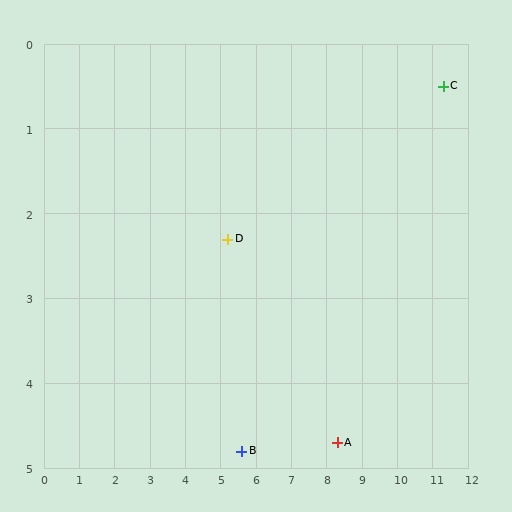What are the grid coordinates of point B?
Point B is at approximately (5.6, 4.8).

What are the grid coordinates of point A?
Point A is at approximately (8.3, 4.7).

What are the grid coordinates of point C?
Point C is at approximately (11.3, 0.5).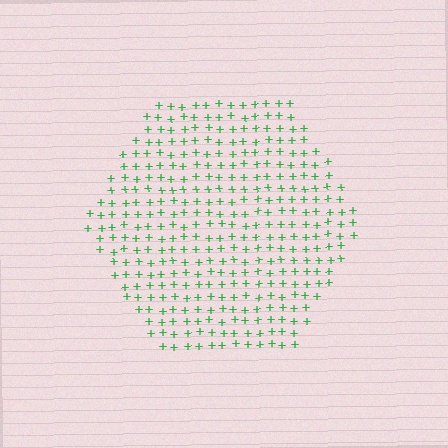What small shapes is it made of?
It is made of small plus signs.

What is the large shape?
The large shape is a hexagon.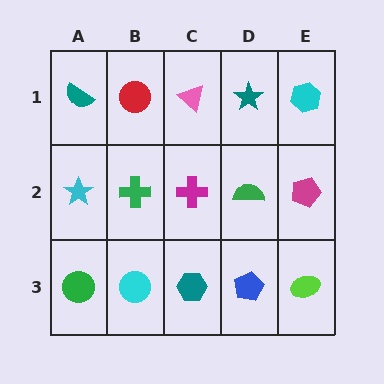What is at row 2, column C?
A magenta cross.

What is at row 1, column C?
A pink triangle.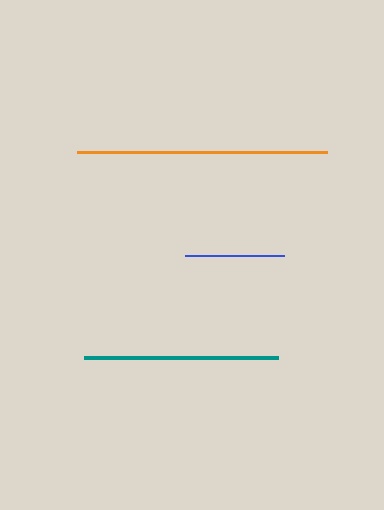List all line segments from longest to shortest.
From longest to shortest: orange, teal, blue.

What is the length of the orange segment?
The orange segment is approximately 251 pixels long.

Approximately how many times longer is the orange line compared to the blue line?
The orange line is approximately 2.5 times the length of the blue line.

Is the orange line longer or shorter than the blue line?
The orange line is longer than the blue line.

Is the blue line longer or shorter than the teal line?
The teal line is longer than the blue line.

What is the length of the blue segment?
The blue segment is approximately 99 pixels long.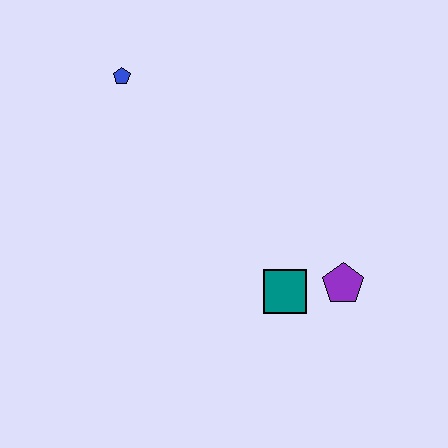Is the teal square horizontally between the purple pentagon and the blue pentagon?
Yes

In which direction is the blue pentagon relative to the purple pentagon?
The blue pentagon is to the left of the purple pentagon.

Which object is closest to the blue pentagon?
The teal square is closest to the blue pentagon.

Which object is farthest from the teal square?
The blue pentagon is farthest from the teal square.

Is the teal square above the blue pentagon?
No